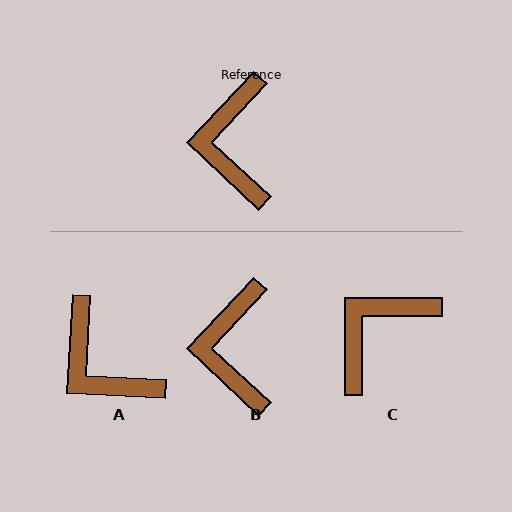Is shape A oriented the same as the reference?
No, it is off by about 40 degrees.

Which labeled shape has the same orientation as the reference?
B.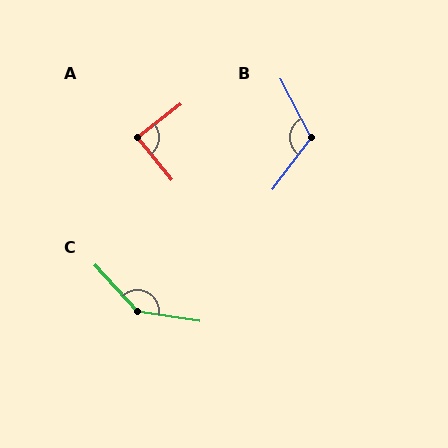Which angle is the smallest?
A, at approximately 88 degrees.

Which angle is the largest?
C, at approximately 141 degrees.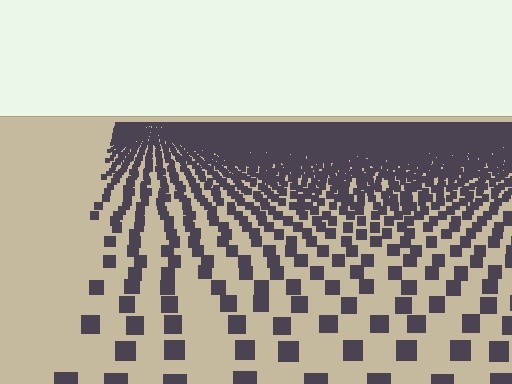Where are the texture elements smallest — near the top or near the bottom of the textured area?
Near the top.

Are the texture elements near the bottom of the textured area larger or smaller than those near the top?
Larger. Near the bottom, elements are closer to the viewer and appear at a bigger on-screen size.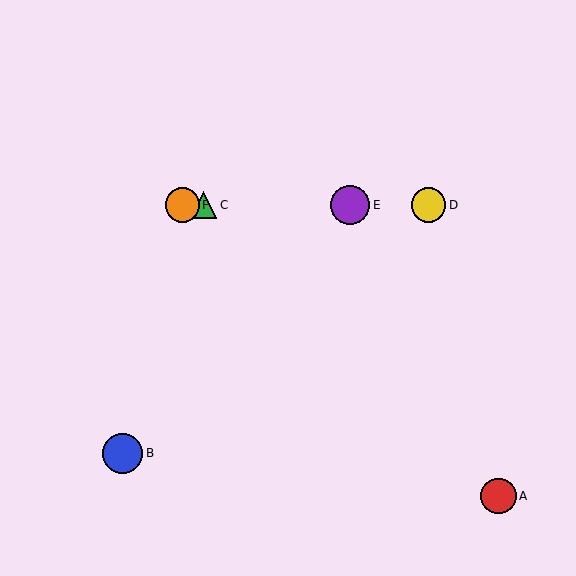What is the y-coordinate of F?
Object F is at y≈205.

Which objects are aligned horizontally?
Objects C, D, E, F are aligned horizontally.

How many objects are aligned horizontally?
4 objects (C, D, E, F) are aligned horizontally.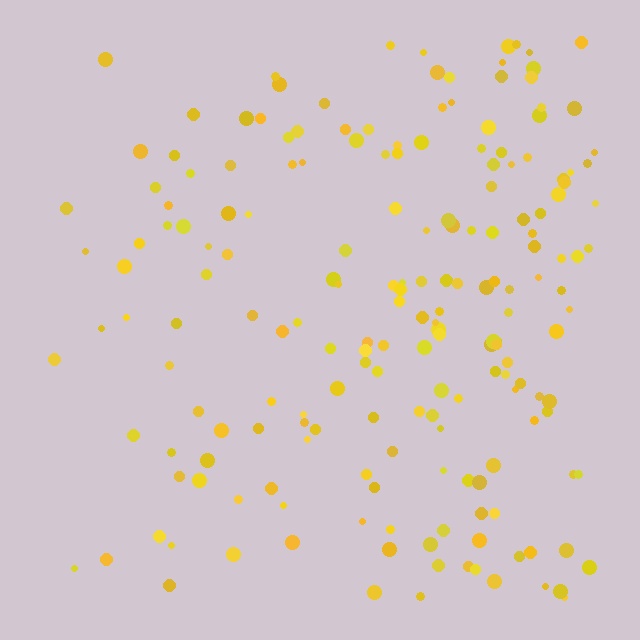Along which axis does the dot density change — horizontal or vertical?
Horizontal.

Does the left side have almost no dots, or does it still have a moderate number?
Still a moderate number, just noticeably fewer than the right.